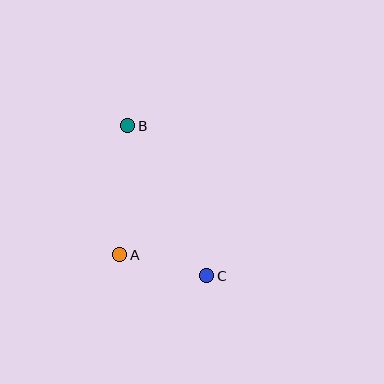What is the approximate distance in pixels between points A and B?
The distance between A and B is approximately 129 pixels.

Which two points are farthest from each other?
Points B and C are farthest from each other.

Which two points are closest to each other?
Points A and C are closest to each other.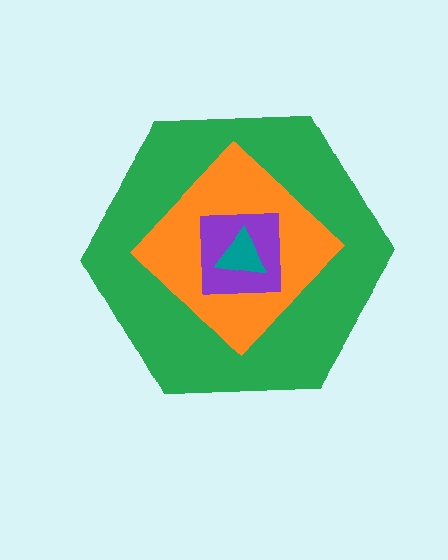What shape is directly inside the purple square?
The teal triangle.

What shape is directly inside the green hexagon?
The orange diamond.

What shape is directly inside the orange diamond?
The purple square.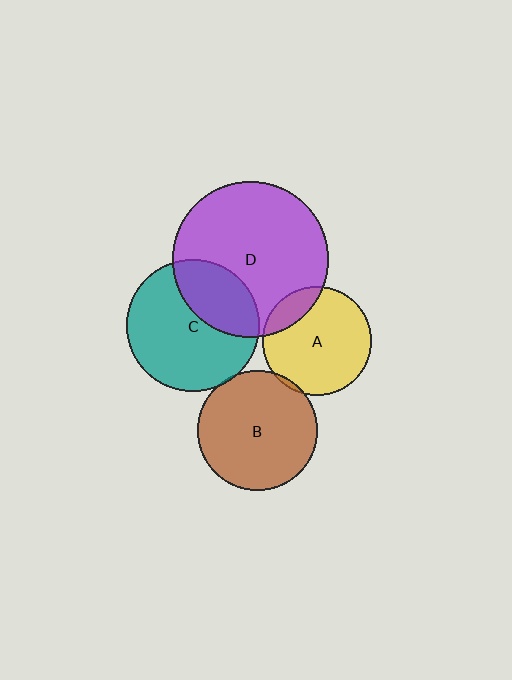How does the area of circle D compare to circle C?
Approximately 1.4 times.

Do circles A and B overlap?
Yes.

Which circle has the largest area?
Circle D (purple).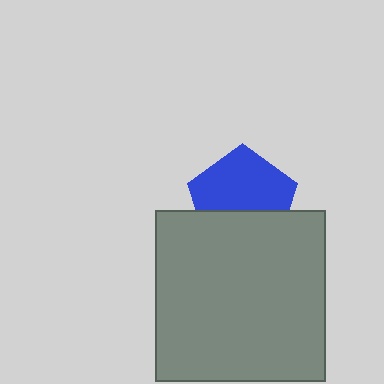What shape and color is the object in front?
The object in front is a gray square.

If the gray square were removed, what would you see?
You would see the complete blue pentagon.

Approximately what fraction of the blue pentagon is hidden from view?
Roughly 40% of the blue pentagon is hidden behind the gray square.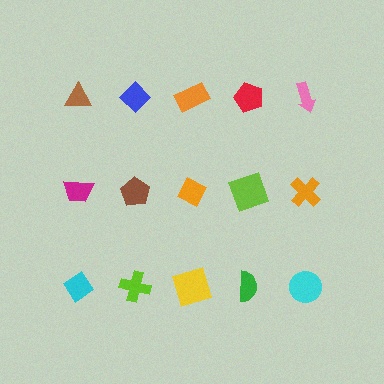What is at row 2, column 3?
An orange diamond.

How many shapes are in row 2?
5 shapes.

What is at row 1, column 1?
A brown triangle.